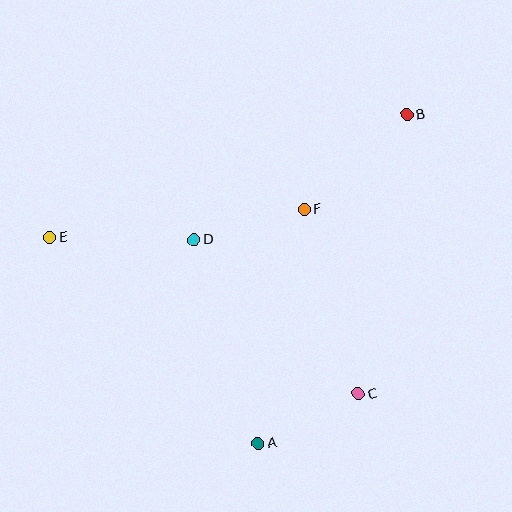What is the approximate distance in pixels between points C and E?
The distance between C and E is approximately 346 pixels.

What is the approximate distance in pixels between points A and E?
The distance between A and E is approximately 293 pixels.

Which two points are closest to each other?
Points A and C are closest to each other.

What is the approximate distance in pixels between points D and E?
The distance between D and E is approximately 144 pixels.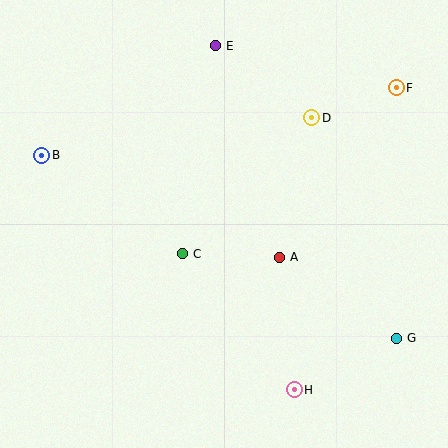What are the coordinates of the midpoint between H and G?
The midpoint between H and G is at (345, 364).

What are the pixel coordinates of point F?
Point F is at (396, 88).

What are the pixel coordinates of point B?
Point B is at (42, 155).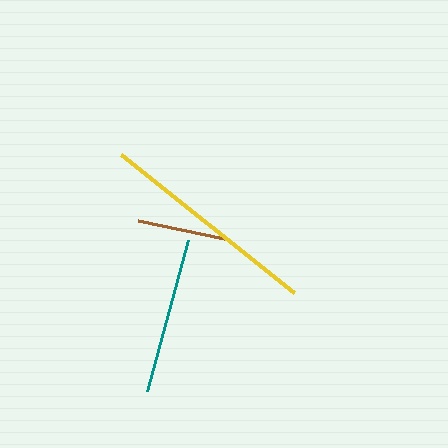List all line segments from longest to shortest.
From longest to shortest: yellow, teal, brown.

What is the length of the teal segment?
The teal segment is approximately 156 pixels long.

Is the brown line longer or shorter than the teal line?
The teal line is longer than the brown line.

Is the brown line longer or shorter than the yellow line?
The yellow line is longer than the brown line.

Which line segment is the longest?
The yellow line is the longest at approximately 221 pixels.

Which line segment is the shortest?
The brown line is the shortest at approximately 88 pixels.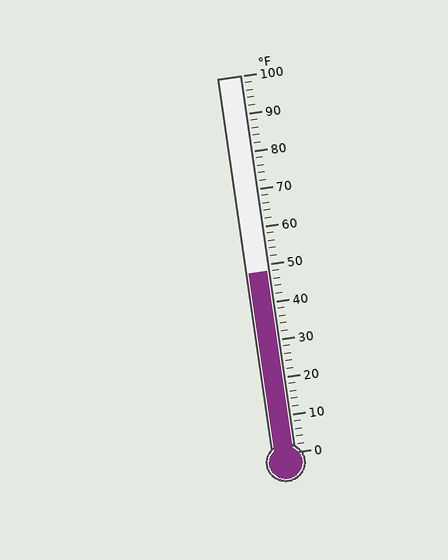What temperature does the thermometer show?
The thermometer shows approximately 48°F.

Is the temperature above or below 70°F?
The temperature is below 70°F.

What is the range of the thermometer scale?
The thermometer scale ranges from 0°F to 100°F.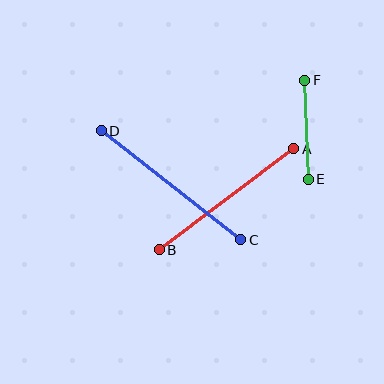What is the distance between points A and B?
The distance is approximately 168 pixels.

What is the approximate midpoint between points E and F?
The midpoint is at approximately (306, 130) pixels.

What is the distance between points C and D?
The distance is approximately 177 pixels.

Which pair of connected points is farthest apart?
Points C and D are farthest apart.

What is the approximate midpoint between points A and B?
The midpoint is at approximately (226, 199) pixels.